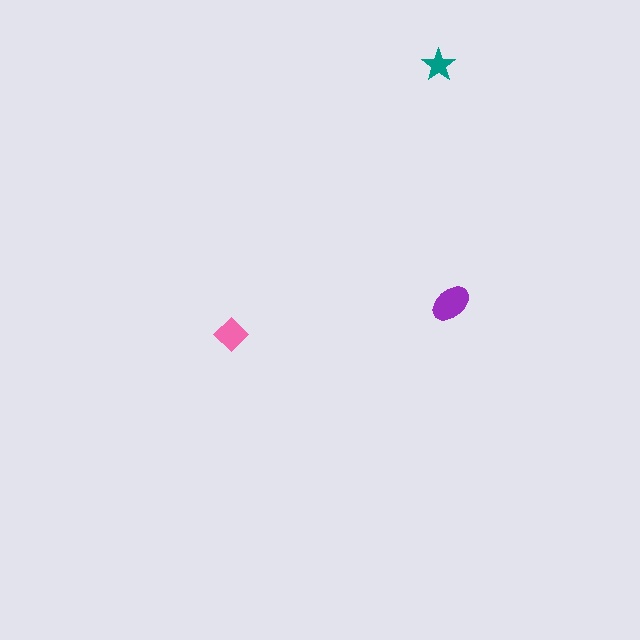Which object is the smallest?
The teal star.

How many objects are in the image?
There are 3 objects in the image.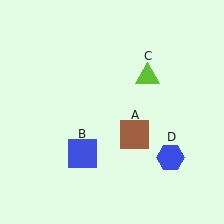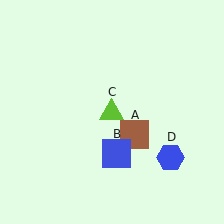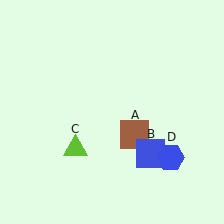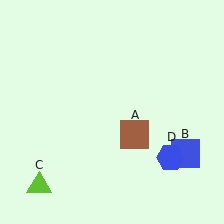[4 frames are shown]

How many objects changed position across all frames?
2 objects changed position: blue square (object B), lime triangle (object C).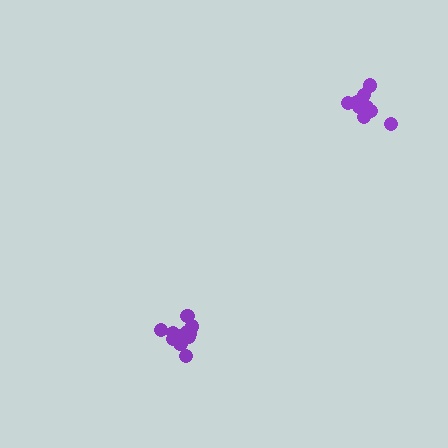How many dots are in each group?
Group 1: 9 dots, Group 2: 11 dots (20 total).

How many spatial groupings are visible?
There are 2 spatial groupings.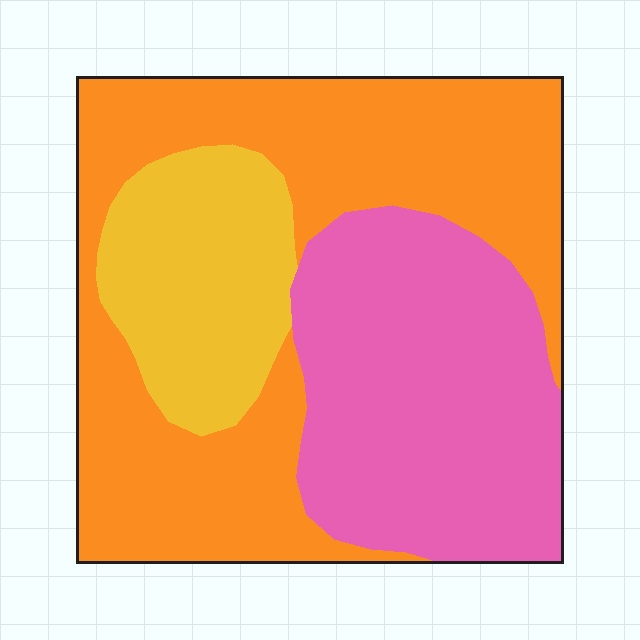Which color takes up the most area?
Orange, at roughly 45%.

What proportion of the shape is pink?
Pink takes up about one third (1/3) of the shape.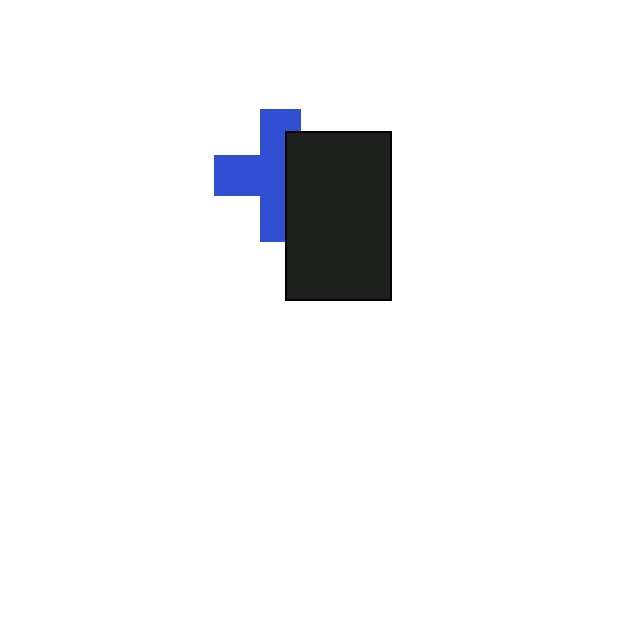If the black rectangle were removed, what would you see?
You would see the complete blue cross.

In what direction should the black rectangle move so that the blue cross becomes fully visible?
The black rectangle should move right. That is the shortest direction to clear the overlap and leave the blue cross fully visible.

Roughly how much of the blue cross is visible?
About half of it is visible (roughly 61%).